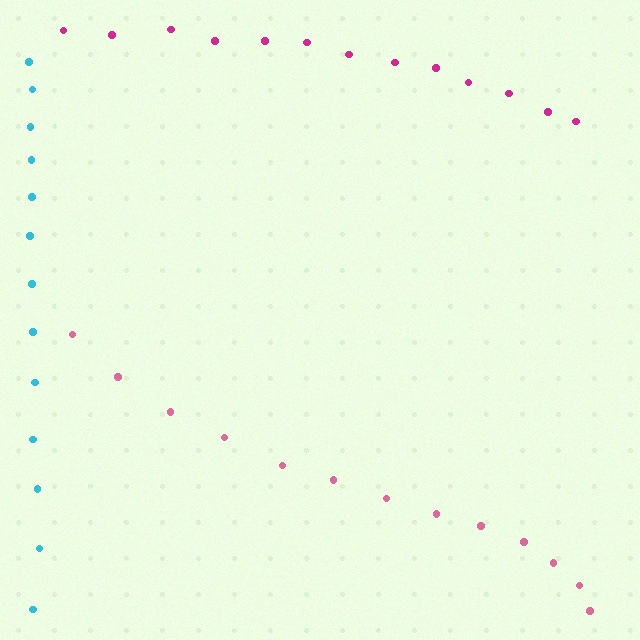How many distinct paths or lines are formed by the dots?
There are 3 distinct paths.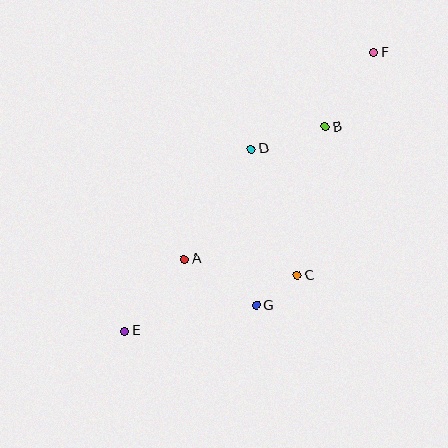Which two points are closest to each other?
Points C and G are closest to each other.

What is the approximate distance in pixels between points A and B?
The distance between A and B is approximately 193 pixels.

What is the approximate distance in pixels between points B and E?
The distance between B and E is approximately 286 pixels.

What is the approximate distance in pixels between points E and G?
The distance between E and G is approximately 134 pixels.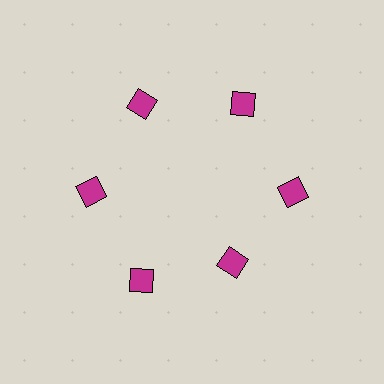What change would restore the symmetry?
The symmetry would be restored by moving it outward, back onto the ring so that all 6 squares sit at equal angles and equal distance from the center.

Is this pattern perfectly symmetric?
No. The 6 magenta squares are arranged in a ring, but one element near the 5 o'clock position is pulled inward toward the center, breaking the 6-fold rotational symmetry.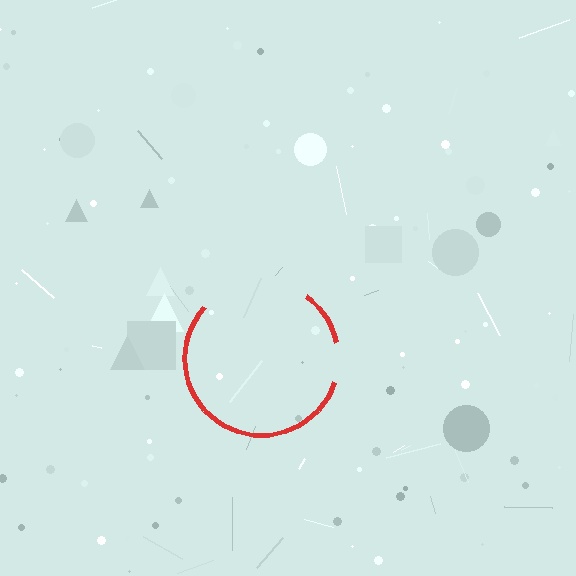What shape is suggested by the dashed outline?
The dashed outline suggests a circle.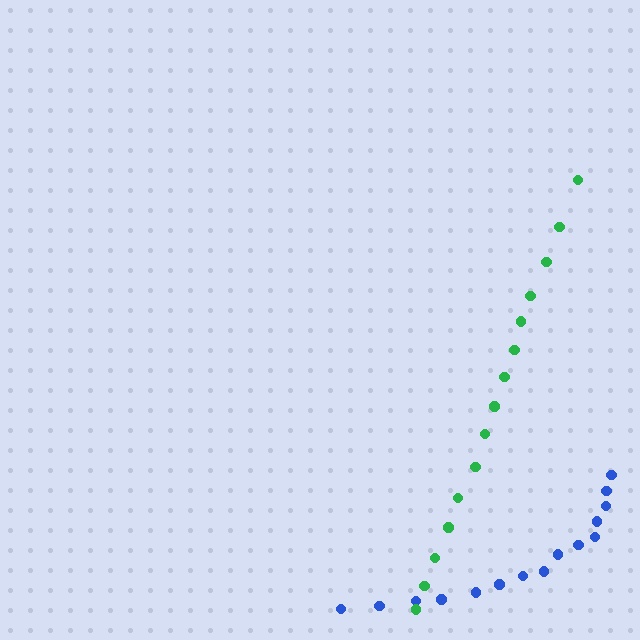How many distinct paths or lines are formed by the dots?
There are 2 distinct paths.